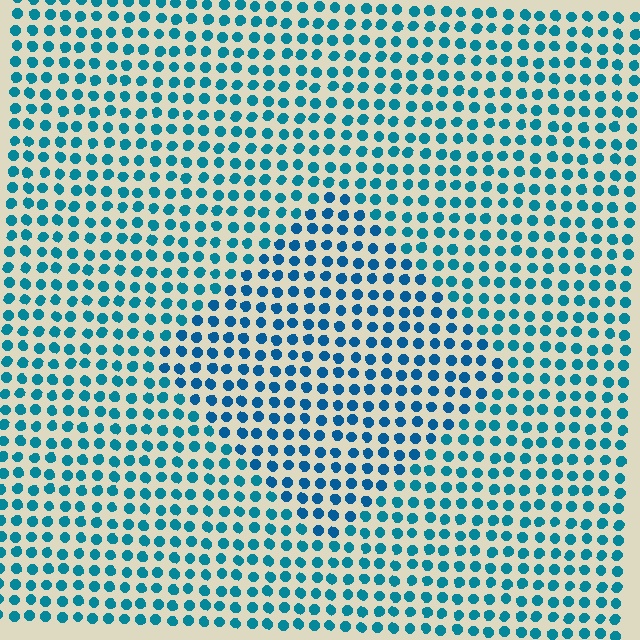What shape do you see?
I see a diamond.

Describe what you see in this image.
The image is filled with small teal elements in a uniform arrangement. A diamond-shaped region is visible where the elements are tinted to a slightly different hue, forming a subtle color boundary.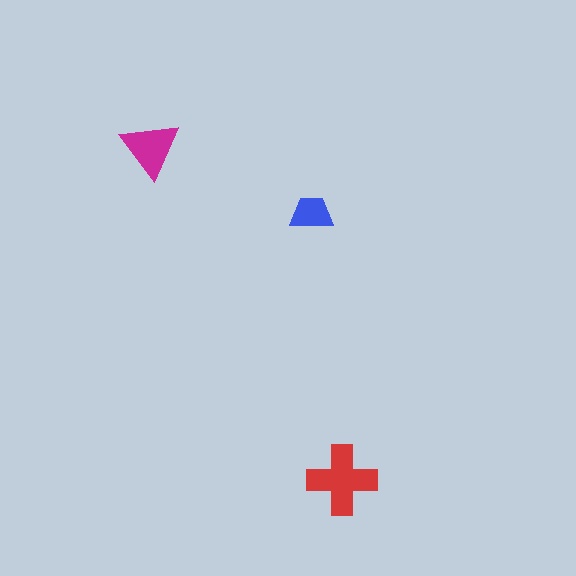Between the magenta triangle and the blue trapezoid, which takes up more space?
The magenta triangle.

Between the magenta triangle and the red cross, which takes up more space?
The red cross.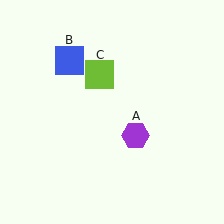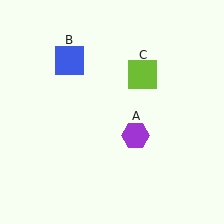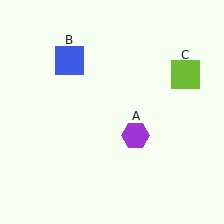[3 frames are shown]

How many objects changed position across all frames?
1 object changed position: lime square (object C).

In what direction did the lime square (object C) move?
The lime square (object C) moved right.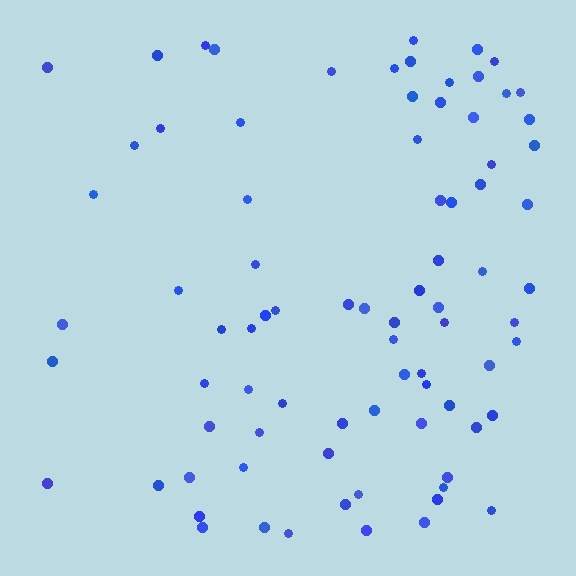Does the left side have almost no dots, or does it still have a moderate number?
Still a moderate number, just noticeably fewer than the right.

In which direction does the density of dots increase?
From left to right, with the right side densest.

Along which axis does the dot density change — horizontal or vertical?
Horizontal.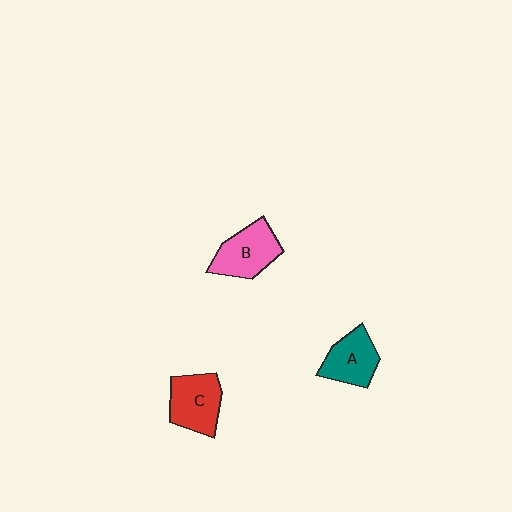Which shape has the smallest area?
Shape A (teal).